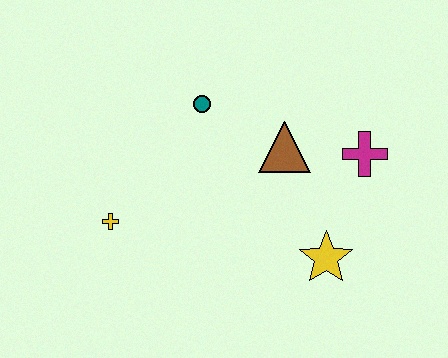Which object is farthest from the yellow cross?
The magenta cross is farthest from the yellow cross.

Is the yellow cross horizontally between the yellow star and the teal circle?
No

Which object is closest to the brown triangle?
The magenta cross is closest to the brown triangle.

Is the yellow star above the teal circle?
No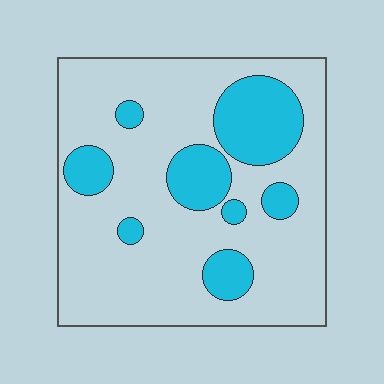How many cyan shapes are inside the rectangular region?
8.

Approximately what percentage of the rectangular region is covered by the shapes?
Approximately 25%.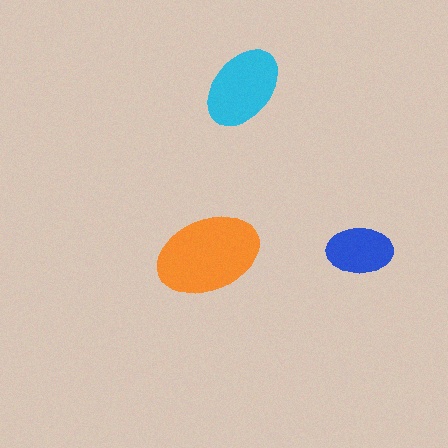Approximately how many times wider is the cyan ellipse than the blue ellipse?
About 1.5 times wider.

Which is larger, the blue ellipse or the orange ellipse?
The orange one.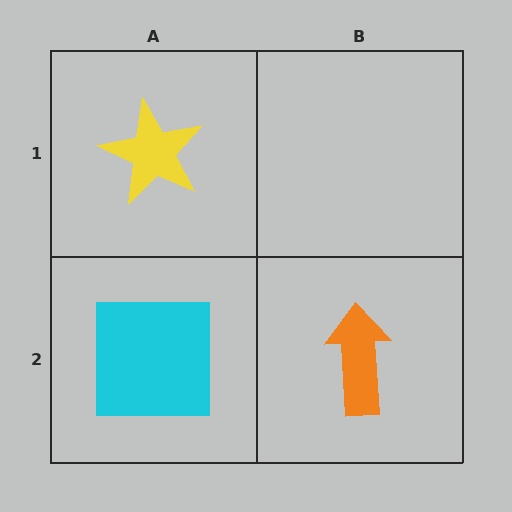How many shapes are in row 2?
2 shapes.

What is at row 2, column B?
An orange arrow.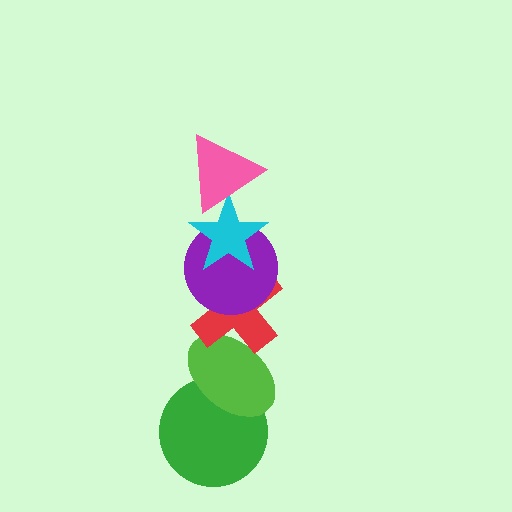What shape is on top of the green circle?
The lime ellipse is on top of the green circle.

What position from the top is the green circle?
The green circle is 6th from the top.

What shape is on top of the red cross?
The purple circle is on top of the red cross.